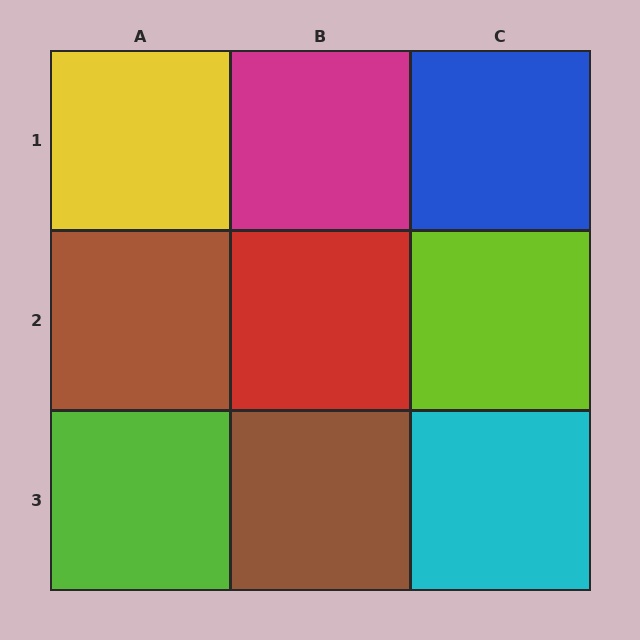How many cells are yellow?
1 cell is yellow.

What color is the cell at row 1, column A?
Yellow.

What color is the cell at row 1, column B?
Magenta.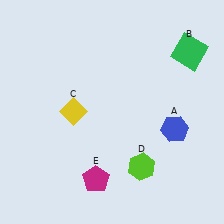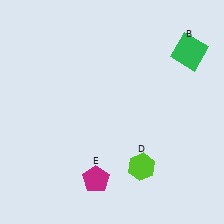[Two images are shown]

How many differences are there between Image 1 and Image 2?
There are 2 differences between the two images.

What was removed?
The blue hexagon (A), the yellow diamond (C) were removed in Image 2.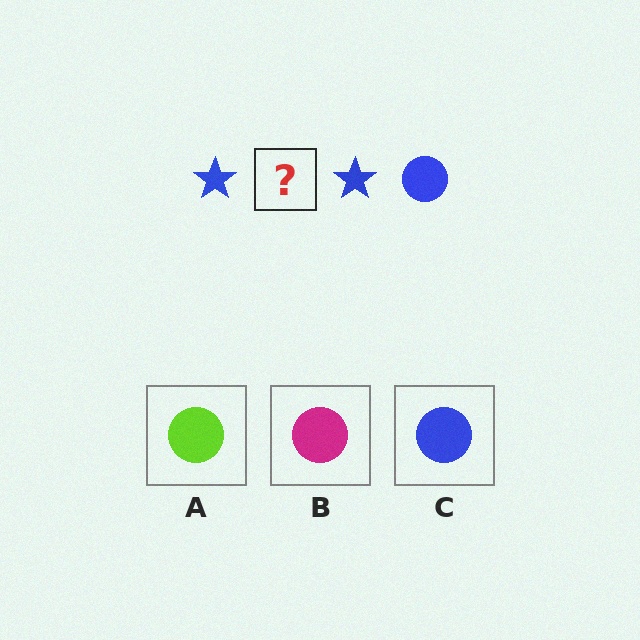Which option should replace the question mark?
Option C.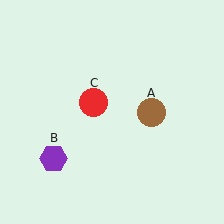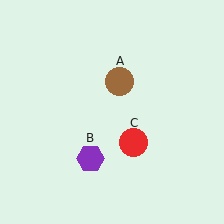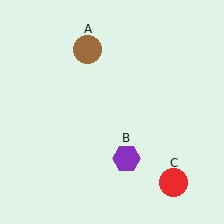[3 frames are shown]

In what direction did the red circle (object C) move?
The red circle (object C) moved down and to the right.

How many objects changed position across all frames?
3 objects changed position: brown circle (object A), purple hexagon (object B), red circle (object C).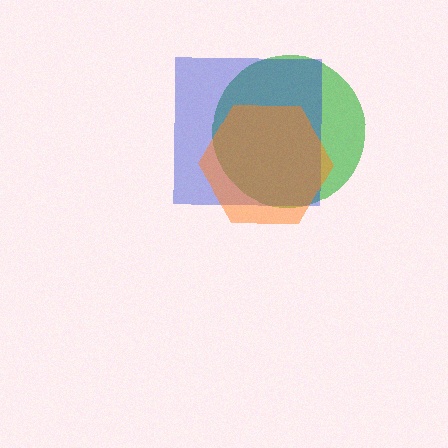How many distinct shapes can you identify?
There are 3 distinct shapes: a green circle, a blue square, an orange hexagon.